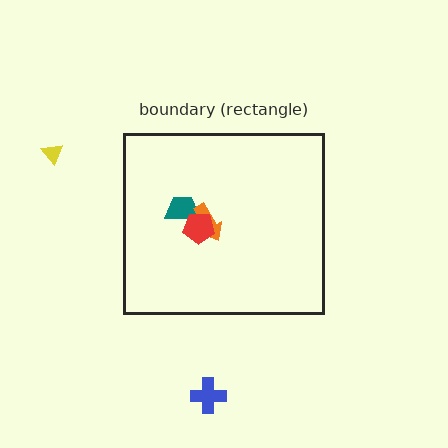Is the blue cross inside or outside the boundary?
Outside.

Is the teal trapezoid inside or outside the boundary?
Inside.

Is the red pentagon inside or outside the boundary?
Inside.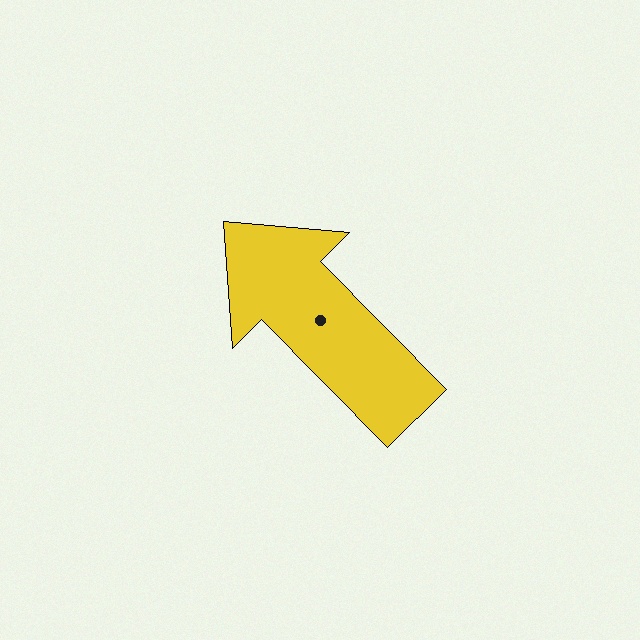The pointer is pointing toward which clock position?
Roughly 11 o'clock.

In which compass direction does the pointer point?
Northwest.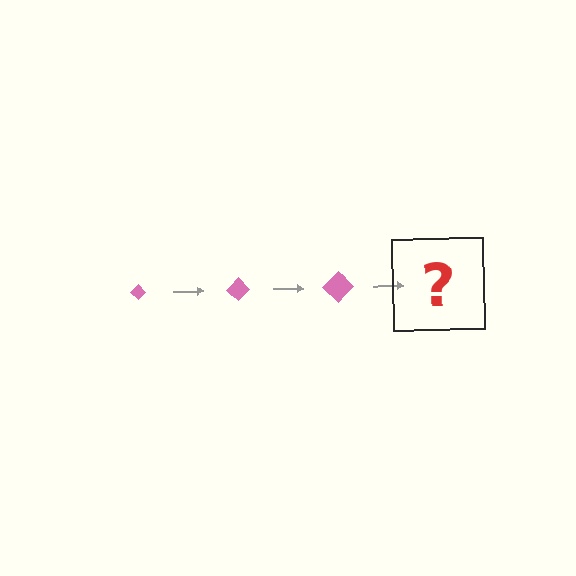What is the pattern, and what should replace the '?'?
The pattern is that the diamond gets progressively larger each step. The '?' should be a pink diamond, larger than the previous one.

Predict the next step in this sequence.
The next step is a pink diamond, larger than the previous one.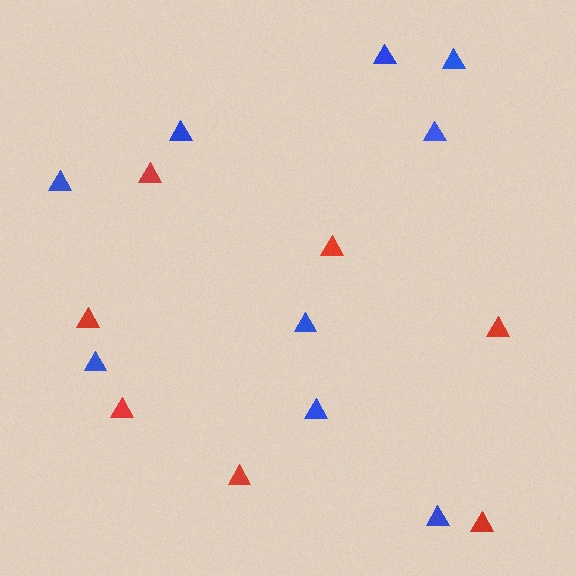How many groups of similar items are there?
There are 2 groups: one group of blue triangles (9) and one group of red triangles (7).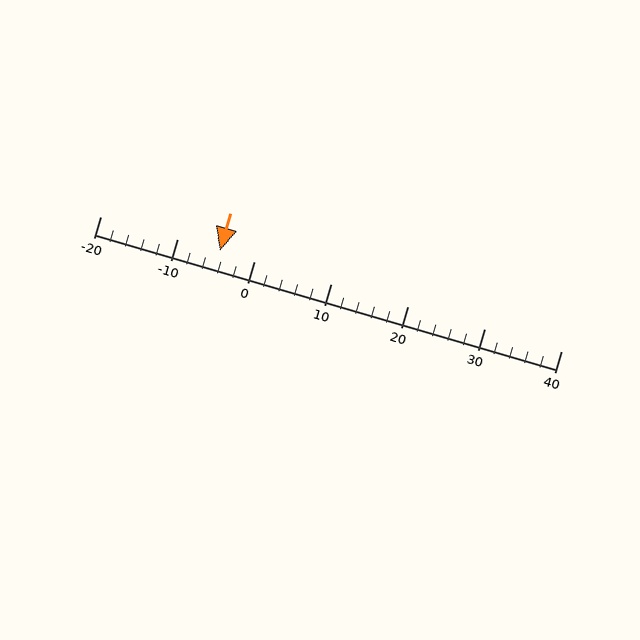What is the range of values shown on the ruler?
The ruler shows values from -20 to 40.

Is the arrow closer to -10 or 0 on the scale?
The arrow is closer to 0.